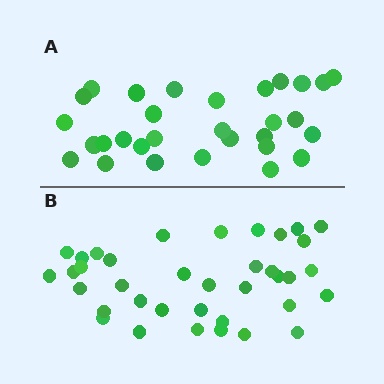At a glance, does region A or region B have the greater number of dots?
Region B (the bottom region) has more dots.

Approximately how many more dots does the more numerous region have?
Region B has roughly 8 or so more dots than region A.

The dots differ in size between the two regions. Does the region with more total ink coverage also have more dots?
No. Region A has more total ink coverage because its dots are larger, but region B actually contains more individual dots. Total area can be misleading — the number of items is what matters here.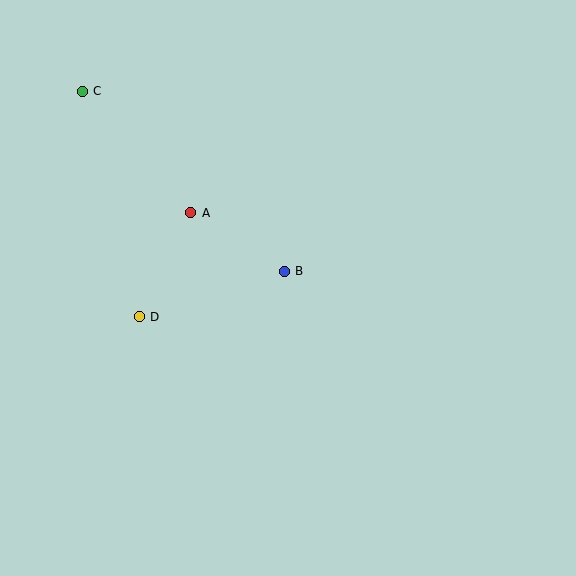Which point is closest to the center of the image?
Point B at (284, 271) is closest to the center.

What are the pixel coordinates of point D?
Point D is at (139, 317).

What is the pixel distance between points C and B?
The distance between C and B is 270 pixels.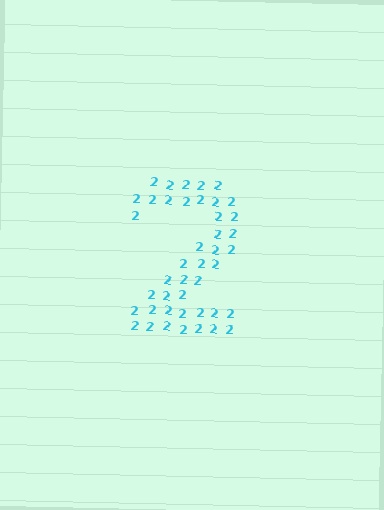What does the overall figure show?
The overall figure shows the digit 2.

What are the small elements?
The small elements are digit 2's.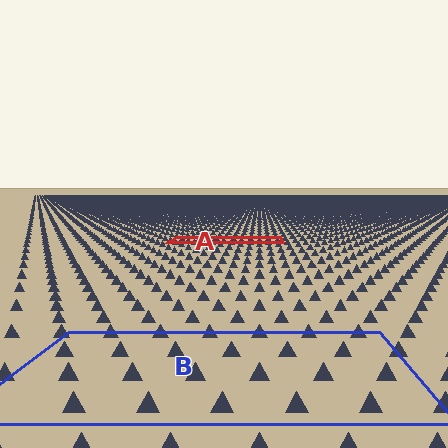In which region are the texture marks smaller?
The texture marks are smaller in region A, because it is farther away.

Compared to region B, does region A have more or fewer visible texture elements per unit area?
Region A has more texture elements per unit area — they are packed more densely because it is farther away.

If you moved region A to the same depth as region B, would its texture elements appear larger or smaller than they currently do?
They would appear larger. At a closer depth, the same texture elements are projected at a bigger on-screen size.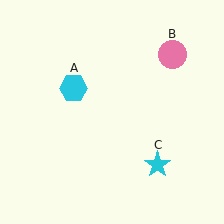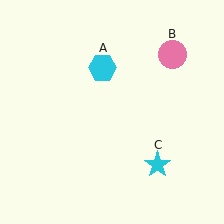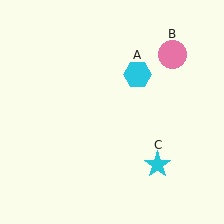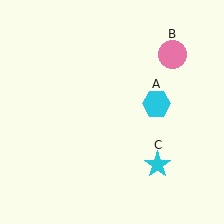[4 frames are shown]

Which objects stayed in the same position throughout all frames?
Pink circle (object B) and cyan star (object C) remained stationary.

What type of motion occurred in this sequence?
The cyan hexagon (object A) rotated clockwise around the center of the scene.